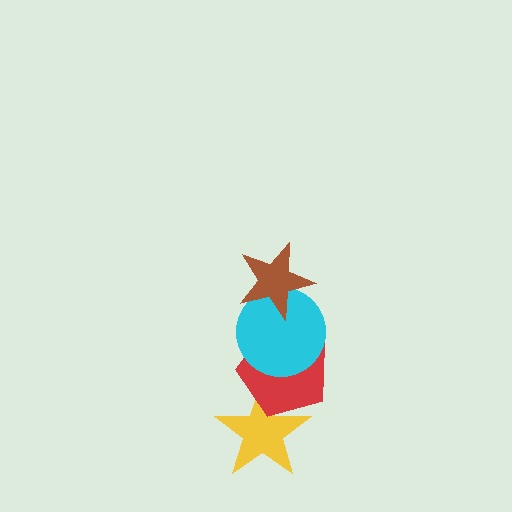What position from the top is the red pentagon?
The red pentagon is 3rd from the top.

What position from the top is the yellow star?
The yellow star is 4th from the top.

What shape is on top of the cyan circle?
The brown star is on top of the cyan circle.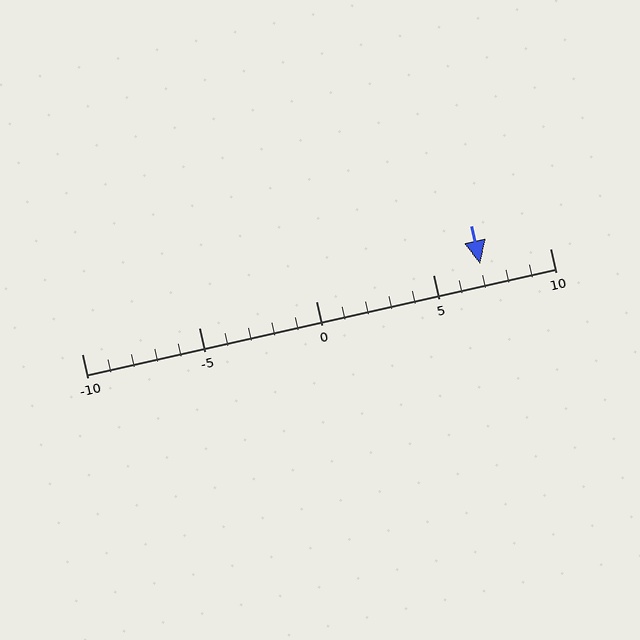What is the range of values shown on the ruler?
The ruler shows values from -10 to 10.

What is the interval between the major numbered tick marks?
The major tick marks are spaced 5 units apart.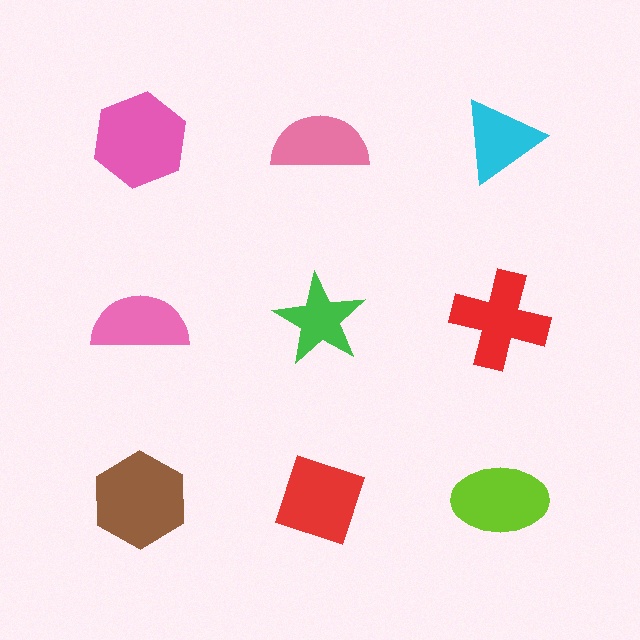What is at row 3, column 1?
A brown hexagon.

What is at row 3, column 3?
A lime ellipse.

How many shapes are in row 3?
3 shapes.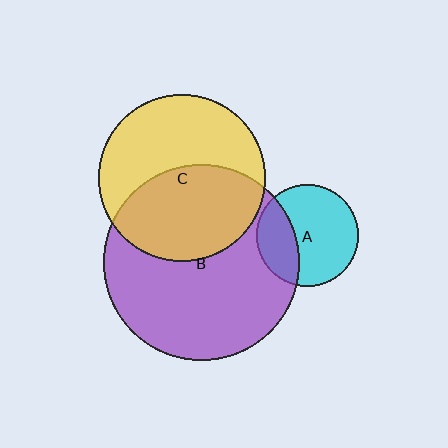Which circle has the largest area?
Circle B (purple).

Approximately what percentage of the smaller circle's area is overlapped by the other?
Approximately 50%.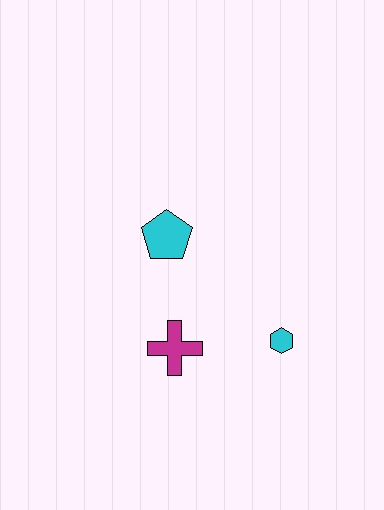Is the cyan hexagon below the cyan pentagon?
Yes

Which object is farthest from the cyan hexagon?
The cyan pentagon is farthest from the cyan hexagon.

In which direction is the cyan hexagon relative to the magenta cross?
The cyan hexagon is to the right of the magenta cross.